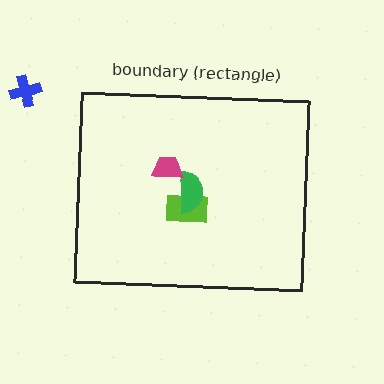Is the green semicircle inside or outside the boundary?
Inside.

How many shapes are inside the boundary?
3 inside, 1 outside.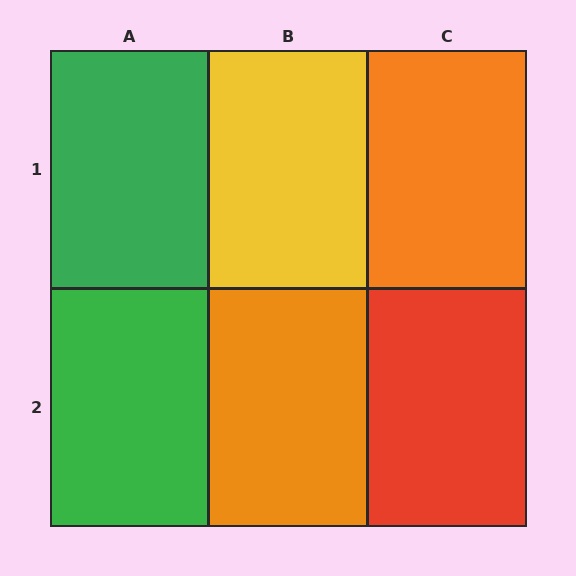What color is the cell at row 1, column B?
Yellow.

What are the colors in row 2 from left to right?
Green, orange, red.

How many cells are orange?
2 cells are orange.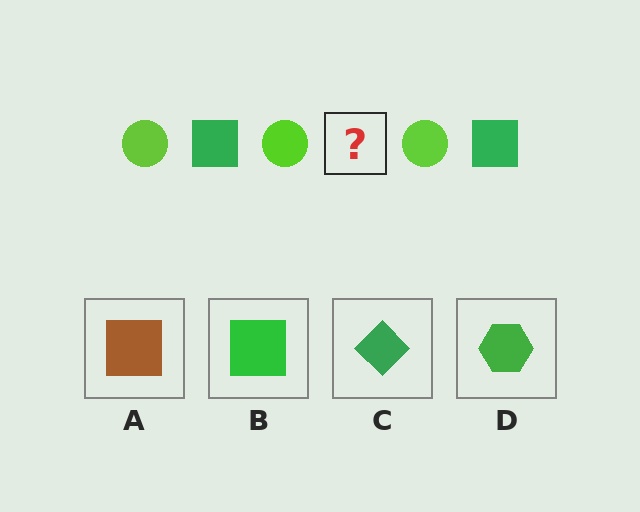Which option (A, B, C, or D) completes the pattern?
B.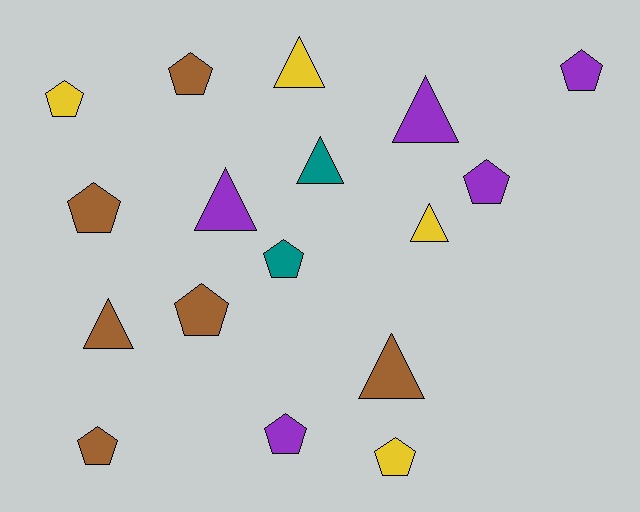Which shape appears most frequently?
Pentagon, with 10 objects.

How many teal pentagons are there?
There is 1 teal pentagon.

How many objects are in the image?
There are 17 objects.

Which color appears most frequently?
Brown, with 6 objects.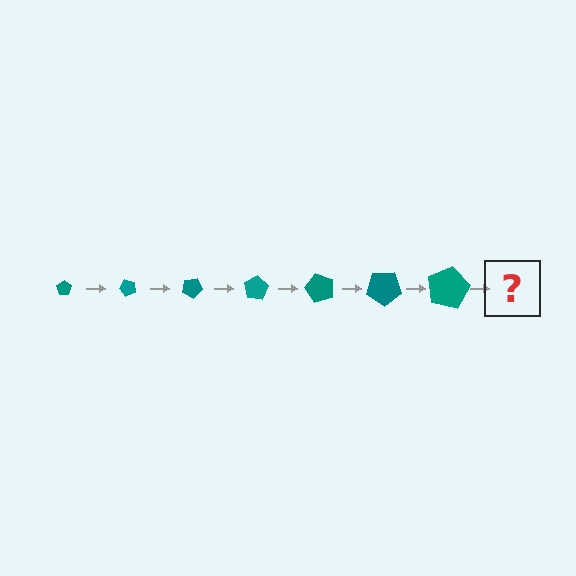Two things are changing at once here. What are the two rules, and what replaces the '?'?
The two rules are that the pentagon grows larger each step and it rotates 50 degrees each step. The '?' should be a pentagon, larger than the previous one and rotated 350 degrees from the start.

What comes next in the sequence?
The next element should be a pentagon, larger than the previous one and rotated 350 degrees from the start.